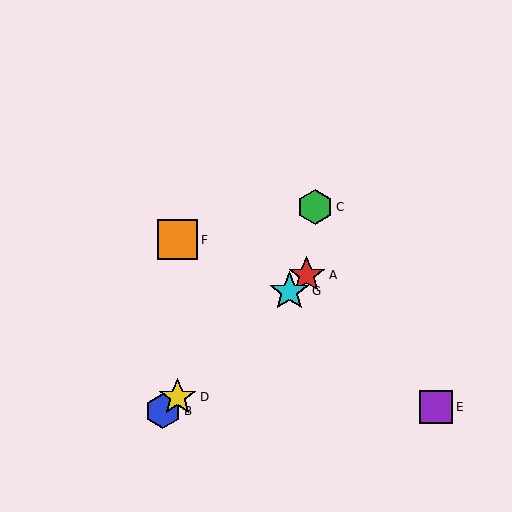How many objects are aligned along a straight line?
4 objects (A, B, D, G) are aligned along a straight line.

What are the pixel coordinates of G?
Object G is at (289, 291).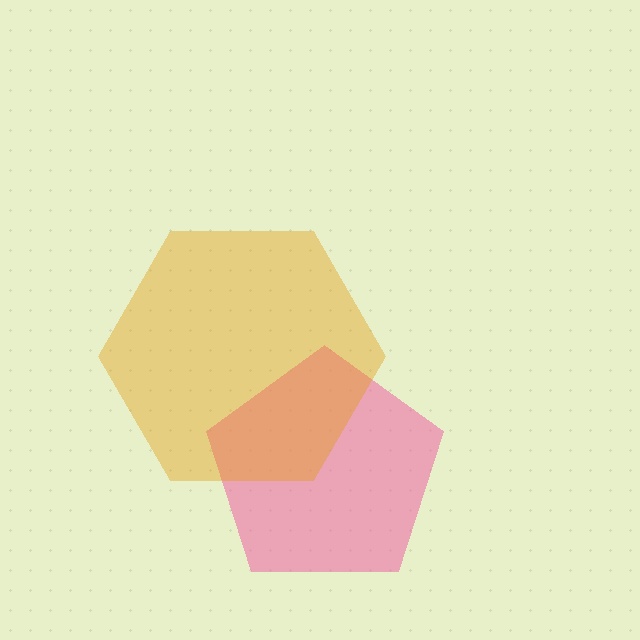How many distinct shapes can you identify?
There are 2 distinct shapes: a pink pentagon, an orange hexagon.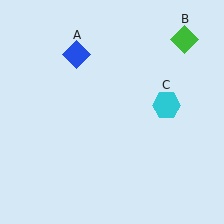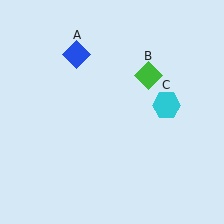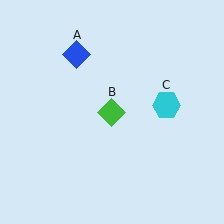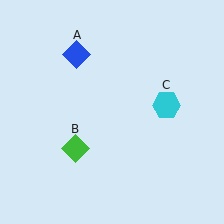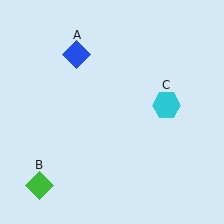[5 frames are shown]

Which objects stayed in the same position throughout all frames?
Blue diamond (object A) and cyan hexagon (object C) remained stationary.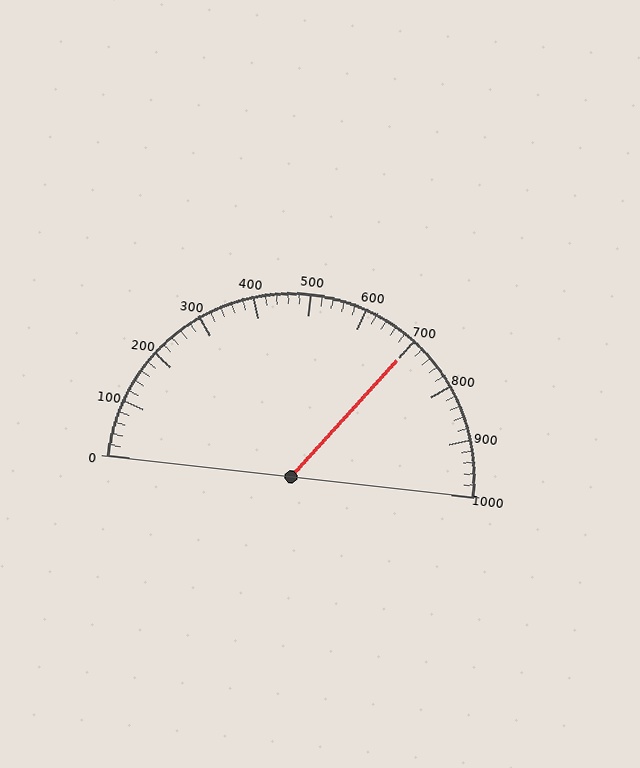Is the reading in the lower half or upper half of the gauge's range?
The reading is in the upper half of the range (0 to 1000).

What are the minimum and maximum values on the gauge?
The gauge ranges from 0 to 1000.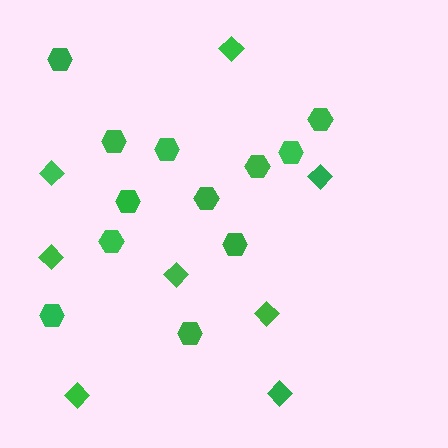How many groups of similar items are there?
There are 2 groups: one group of diamonds (8) and one group of hexagons (12).